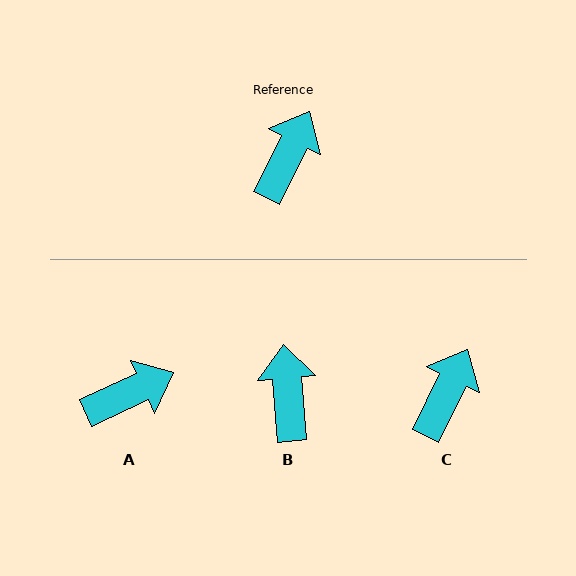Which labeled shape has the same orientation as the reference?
C.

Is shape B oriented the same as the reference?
No, it is off by about 31 degrees.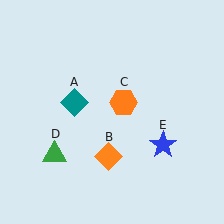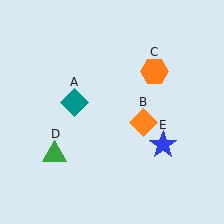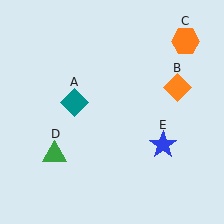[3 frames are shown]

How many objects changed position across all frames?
2 objects changed position: orange diamond (object B), orange hexagon (object C).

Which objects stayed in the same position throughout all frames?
Teal diamond (object A) and green triangle (object D) and blue star (object E) remained stationary.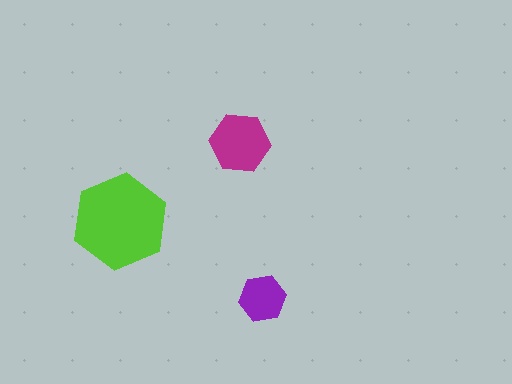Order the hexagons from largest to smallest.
the lime one, the magenta one, the purple one.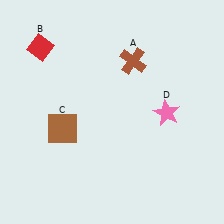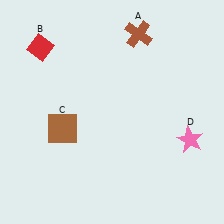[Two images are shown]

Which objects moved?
The objects that moved are: the brown cross (A), the pink star (D).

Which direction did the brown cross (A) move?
The brown cross (A) moved up.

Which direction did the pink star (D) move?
The pink star (D) moved down.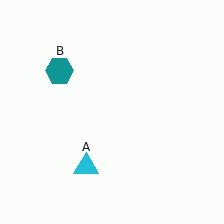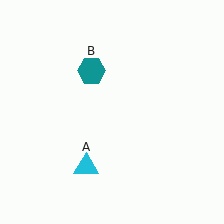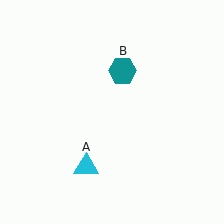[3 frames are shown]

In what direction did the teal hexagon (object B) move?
The teal hexagon (object B) moved right.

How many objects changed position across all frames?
1 object changed position: teal hexagon (object B).